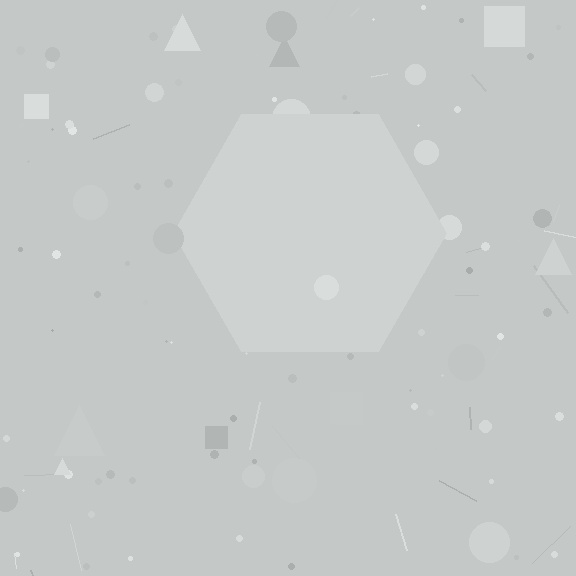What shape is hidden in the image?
A hexagon is hidden in the image.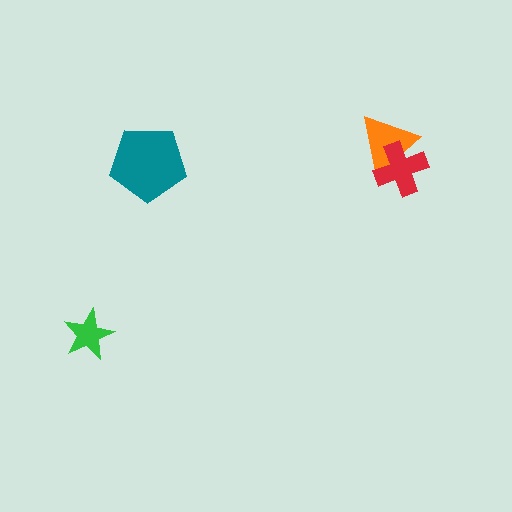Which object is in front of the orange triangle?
The red cross is in front of the orange triangle.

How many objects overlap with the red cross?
1 object overlaps with the red cross.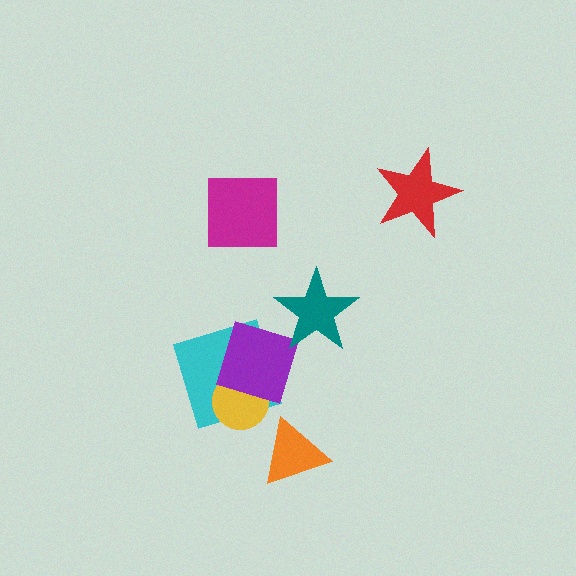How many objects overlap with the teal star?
0 objects overlap with the teal star.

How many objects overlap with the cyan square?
2 objects overlap with the cyan square.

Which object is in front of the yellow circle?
The purple square is in front of the yellow circle.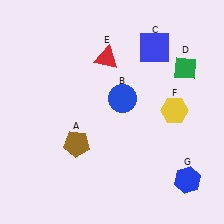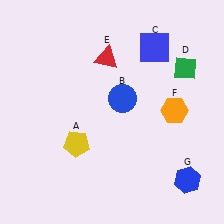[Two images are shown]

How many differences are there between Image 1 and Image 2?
There are 2 differences between the two images.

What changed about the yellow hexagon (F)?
In Image 1, F is yellow. In Image 2, it changed to orange.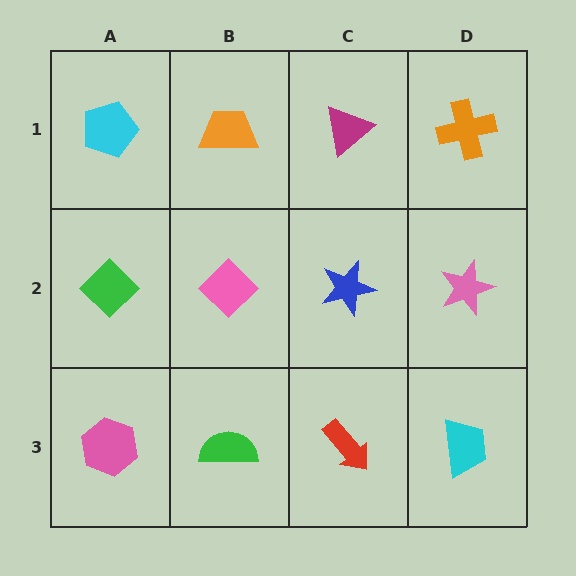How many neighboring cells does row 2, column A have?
3.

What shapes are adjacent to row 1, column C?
A blue star (row 2, column C), an orange trapezoid (row 1, column B), an orange cross (row 1, column D).